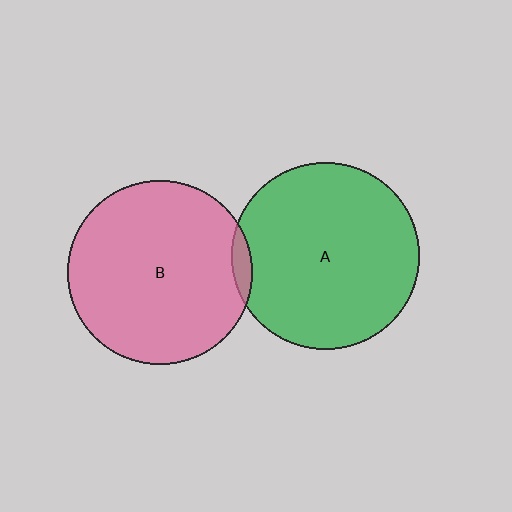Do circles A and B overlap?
Yes.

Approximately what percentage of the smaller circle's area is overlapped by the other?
Approximately 5%.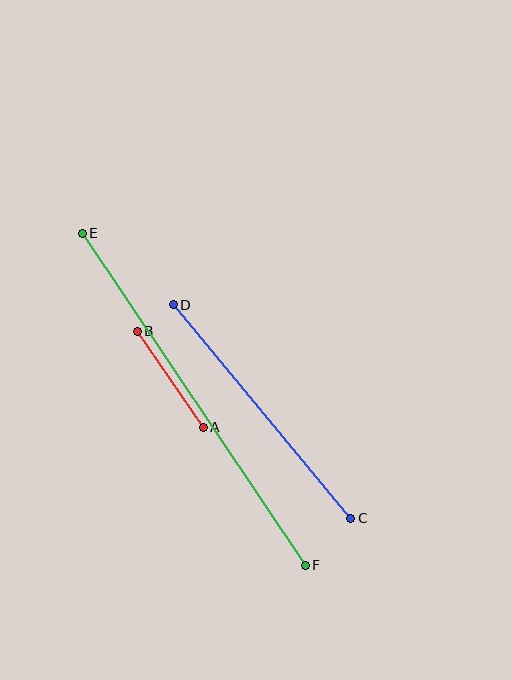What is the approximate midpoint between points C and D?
The midpoint is at approximately (262, 411) pixels.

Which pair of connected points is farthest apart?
Points E and F are farthest apart.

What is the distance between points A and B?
The distance is approximately 116 pixels.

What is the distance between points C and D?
The distance is approximately 278 pixels.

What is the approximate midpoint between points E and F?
The midpoint is at approximately (194, 399) pixels.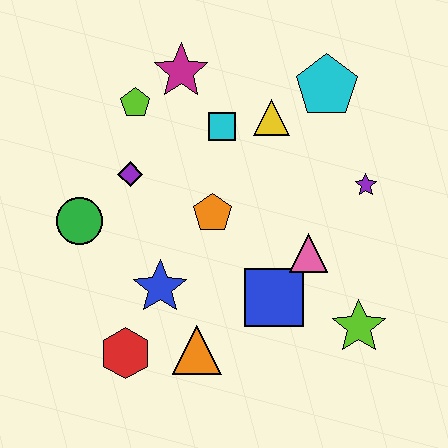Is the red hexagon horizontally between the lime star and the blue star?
No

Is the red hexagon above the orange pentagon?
No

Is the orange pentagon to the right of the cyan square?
No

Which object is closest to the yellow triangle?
The cyan square is closest to the yellow triangle.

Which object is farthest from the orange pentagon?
The lime star is farthest from the orange pentagon.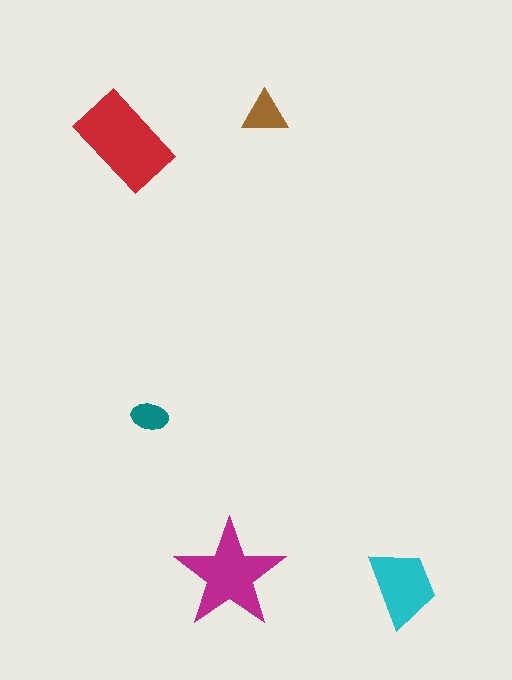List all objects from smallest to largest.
The teal ellipse, the brown triangle, the cyan trapezoid, the magenta star, the red rectangle.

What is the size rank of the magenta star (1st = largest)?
2nd.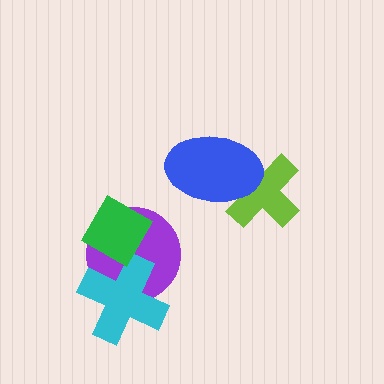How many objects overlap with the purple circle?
2 objects overlap with the purple circle.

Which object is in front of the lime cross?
The blue ellipse is in front of the lime cross.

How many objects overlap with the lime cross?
1 object overlaps with the lime cross.